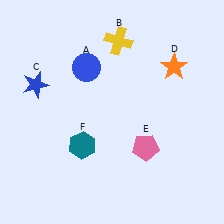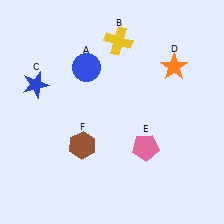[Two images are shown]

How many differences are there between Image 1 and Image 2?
There is 1 difference between the two images.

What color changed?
The hexagon (F) changed from teal in Image 1 to brown in Image 2.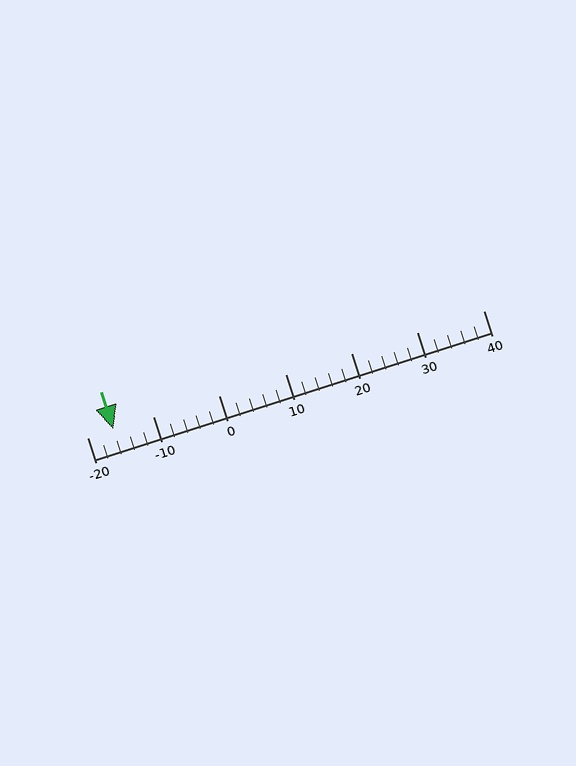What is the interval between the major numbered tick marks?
The major tick marks are spaced 10 units apart.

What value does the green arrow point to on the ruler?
The green arrow points to approximately -16.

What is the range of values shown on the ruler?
The ruler shows values from -20 to 40.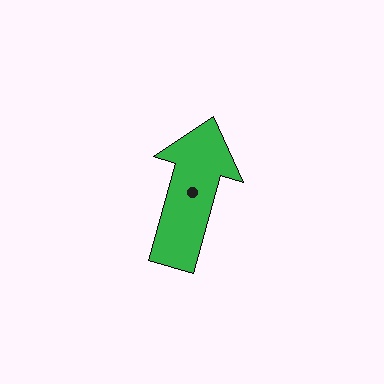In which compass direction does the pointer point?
North.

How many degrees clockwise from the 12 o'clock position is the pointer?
Approximately 16 degrees.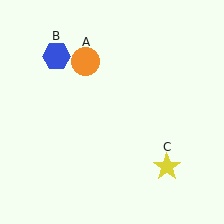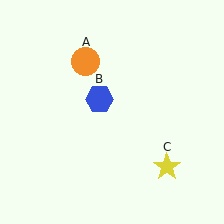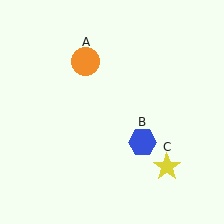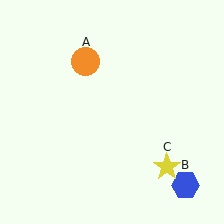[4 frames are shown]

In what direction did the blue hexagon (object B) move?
The blue hexagon (object B) moved down and to the right.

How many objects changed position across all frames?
1 object changed position: blue hexagon (object B).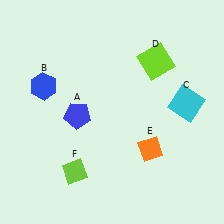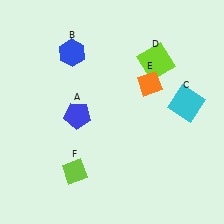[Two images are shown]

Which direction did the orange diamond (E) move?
The orange diamond (E) moved up.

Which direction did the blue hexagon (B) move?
The blue hexagon (B) moved up.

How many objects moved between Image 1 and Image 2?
2 objects moved between the two images.